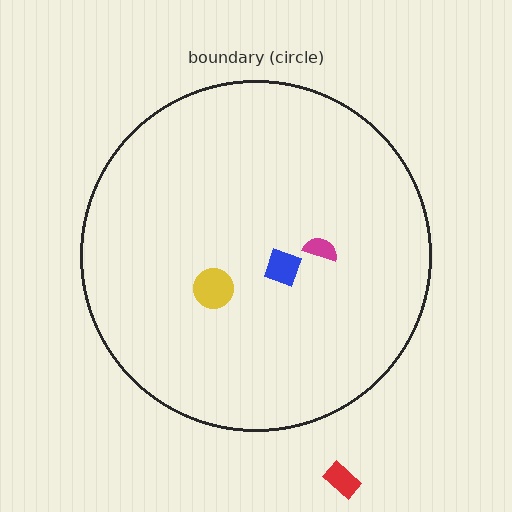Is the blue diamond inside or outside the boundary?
Inside.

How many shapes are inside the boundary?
3 inside, 1 outside.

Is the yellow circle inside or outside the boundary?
Inside.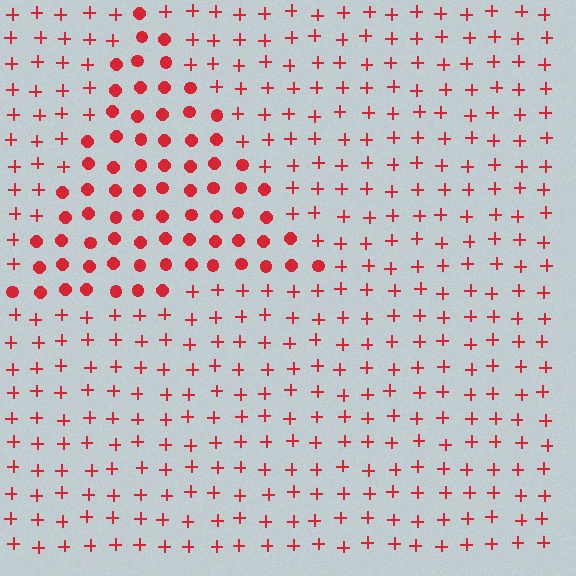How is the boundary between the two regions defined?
The boundary is defined by a change in element shape: circles inside vs. plus signs outside. All elements share the same color and spacing.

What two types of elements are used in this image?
The image uses circles inside the triangle region and plus signs outside it.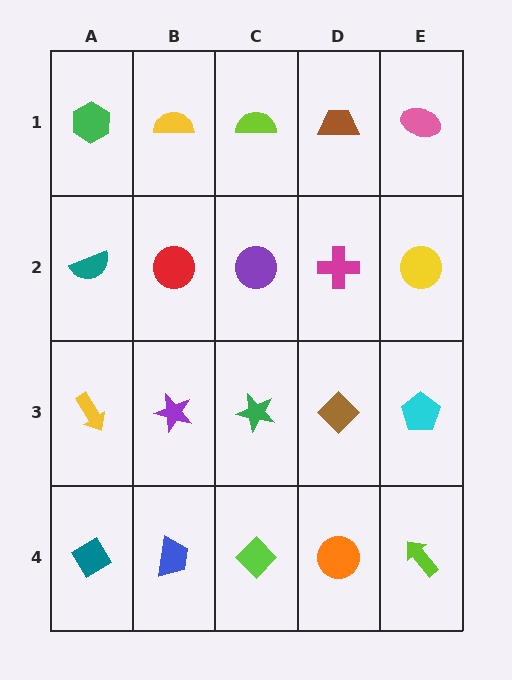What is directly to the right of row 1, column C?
A brown trapezoid.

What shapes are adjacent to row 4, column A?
A yellow arrow (row 3, column A), a blue trapezoid (row 4, column B).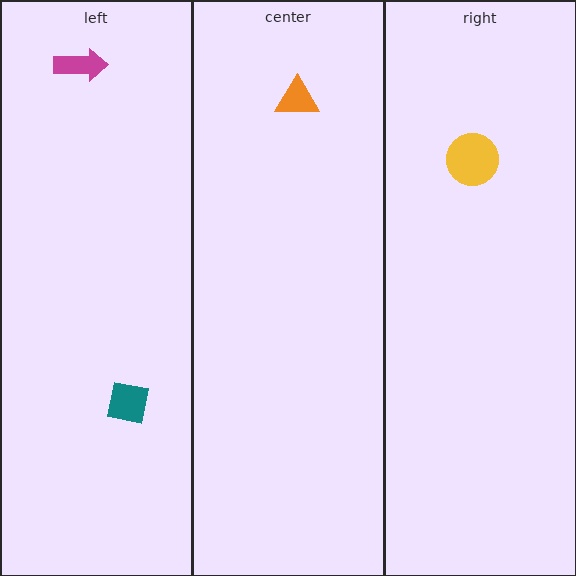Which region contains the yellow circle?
The right region.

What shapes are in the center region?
The orange triangle.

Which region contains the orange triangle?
The center region.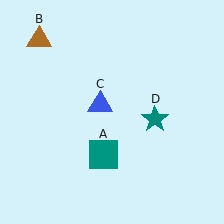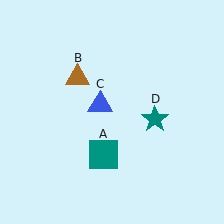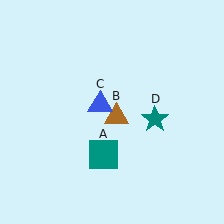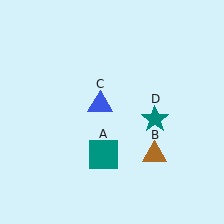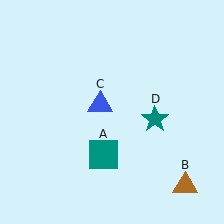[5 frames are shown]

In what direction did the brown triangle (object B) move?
The brown triangle (object B) moved down and to the right.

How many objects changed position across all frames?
1 object changed position: brown triangle (object B).